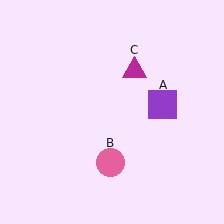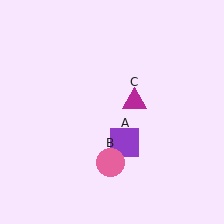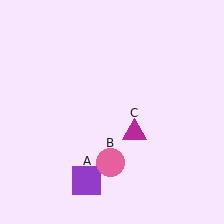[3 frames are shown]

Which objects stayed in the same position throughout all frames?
Pink circle (object B) remained stationary.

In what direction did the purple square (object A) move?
The purple square (object A) moved down and to the left.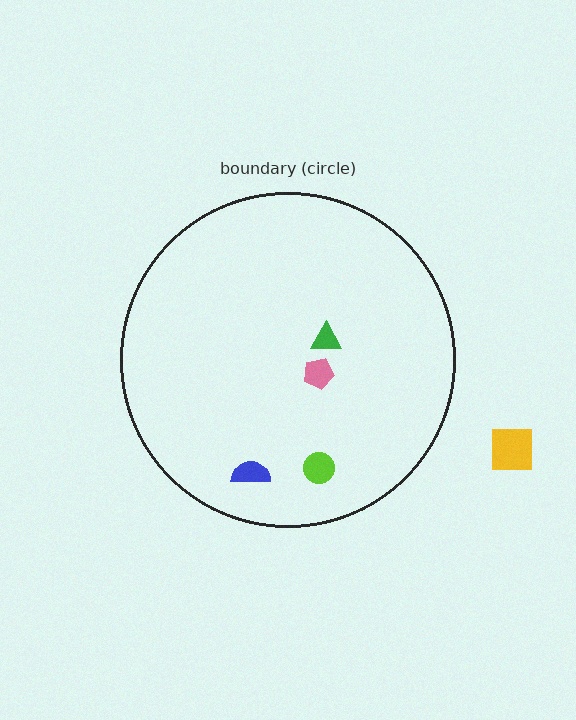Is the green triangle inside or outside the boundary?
Inside.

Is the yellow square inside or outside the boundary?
Outside.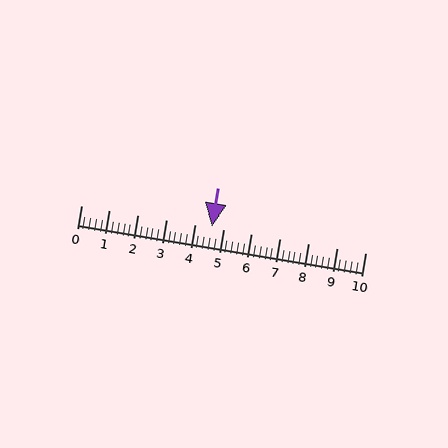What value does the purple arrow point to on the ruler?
The purple arrow points to approximately 4.6.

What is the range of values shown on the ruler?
The ruler shows values from 0 to 10.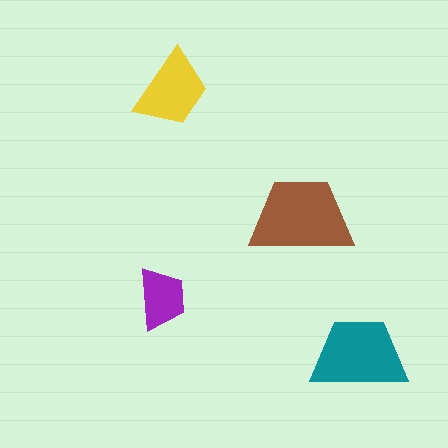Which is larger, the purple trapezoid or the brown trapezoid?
The brown one.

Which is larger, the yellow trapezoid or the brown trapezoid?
The brown one.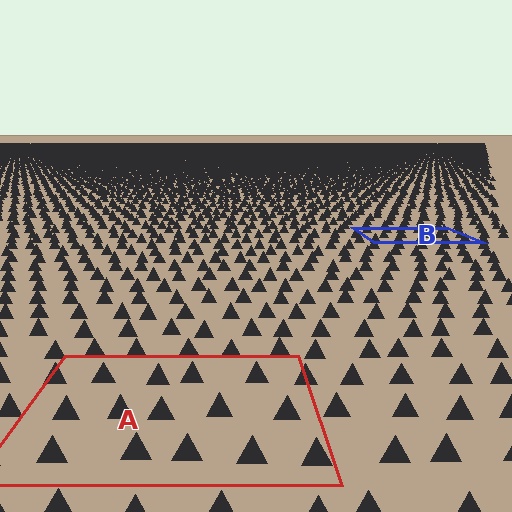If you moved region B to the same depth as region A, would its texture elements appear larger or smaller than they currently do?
They would appear larger. At a closer depth, the same texture elements are projected at a bigger on-screen size.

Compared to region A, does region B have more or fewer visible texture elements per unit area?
Region B has more texture elements per unit area — they are packed more densely because it is farther away.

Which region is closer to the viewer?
Region A is closer. The texture elements there are larger and more spread out.